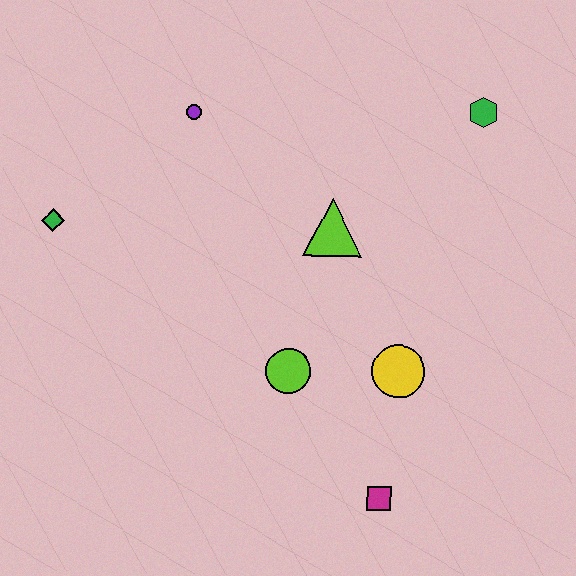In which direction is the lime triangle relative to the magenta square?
The lime triangle is above the magenta square.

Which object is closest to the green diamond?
The purple circle is closest to the green diamond.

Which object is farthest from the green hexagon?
The green diamond is farthest from the green hexagon.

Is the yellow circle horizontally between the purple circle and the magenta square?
No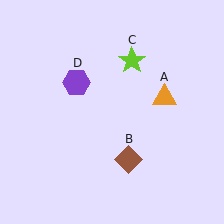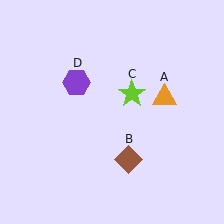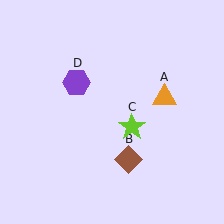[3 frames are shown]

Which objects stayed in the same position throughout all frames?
Orange triangle (object A) and brown diamond (object B) and purple hexagon (object D) remained stationary.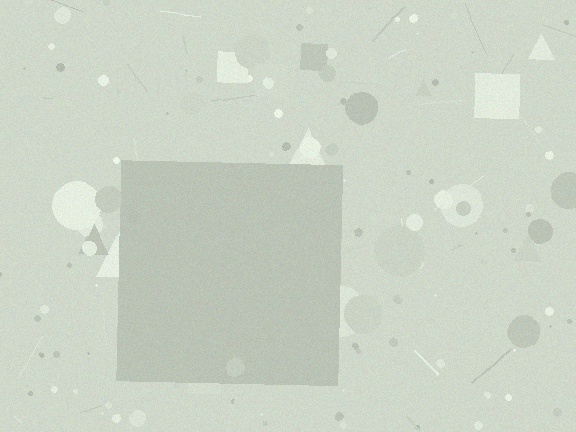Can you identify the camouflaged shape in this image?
The camouflaged shape is a square.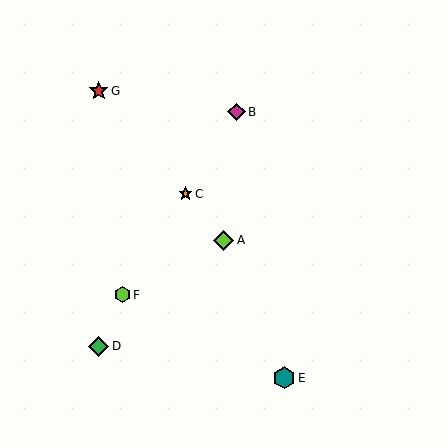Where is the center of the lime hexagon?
The center of the lime hexagon is at (122, 295).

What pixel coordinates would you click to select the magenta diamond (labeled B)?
Click at (236, 112) to select the magenta diamond B.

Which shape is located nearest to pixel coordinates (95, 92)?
The red star (labeled G) at (99, 91) is nearest to that location.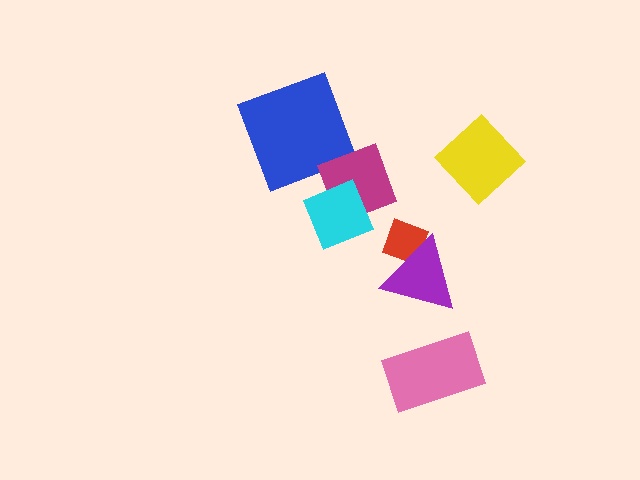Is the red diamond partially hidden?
Yes, it is partially covered by another shape.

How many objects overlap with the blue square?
0 objects overlap with the blue square.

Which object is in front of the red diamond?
The purple triangle is in front of the red diamond.